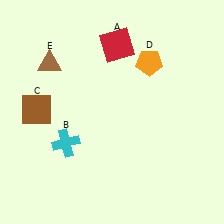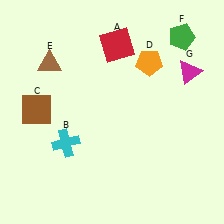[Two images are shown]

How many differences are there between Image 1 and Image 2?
There are 2 differences between the two images.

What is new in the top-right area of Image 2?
A magenta triangle (G) was added in the top-right area of Image 2.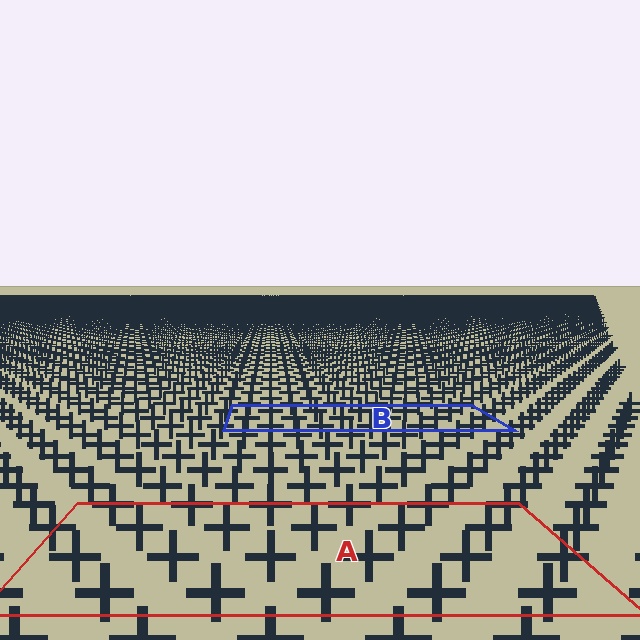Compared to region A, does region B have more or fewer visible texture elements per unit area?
Region B has more texture elements per unit area — they are packed more densely because it is farther away.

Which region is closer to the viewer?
Region A is closer. The texture elements there are larger and more spread out.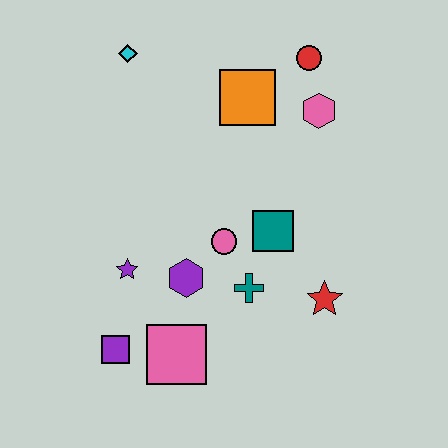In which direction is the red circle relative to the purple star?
The red circle is above the purple star.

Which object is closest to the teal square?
The pink circle is closest to the teal square.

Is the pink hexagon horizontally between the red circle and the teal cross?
No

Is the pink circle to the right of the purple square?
Yes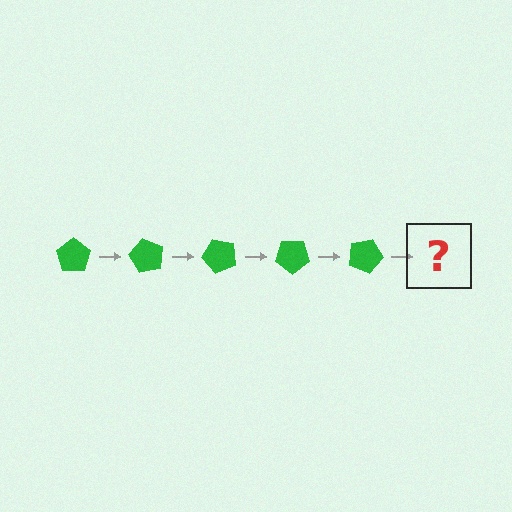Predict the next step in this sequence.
The next step is a green pentagon rotated 300 degrees.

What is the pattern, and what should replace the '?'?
The pattern is that the pentagon rotates 60 degrees each step. The '?' should be a green pentagon rotated 300 degrees.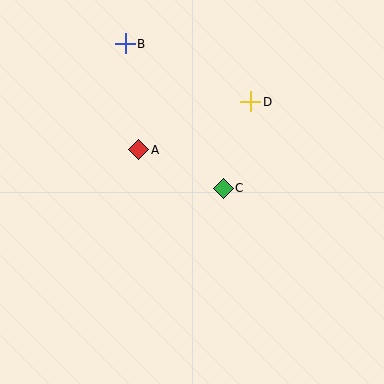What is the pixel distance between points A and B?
The distance between A and B is 107 pixels.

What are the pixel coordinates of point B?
Point B is at (125, 44).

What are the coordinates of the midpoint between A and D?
The midpoint between A and D is at (195, 126).